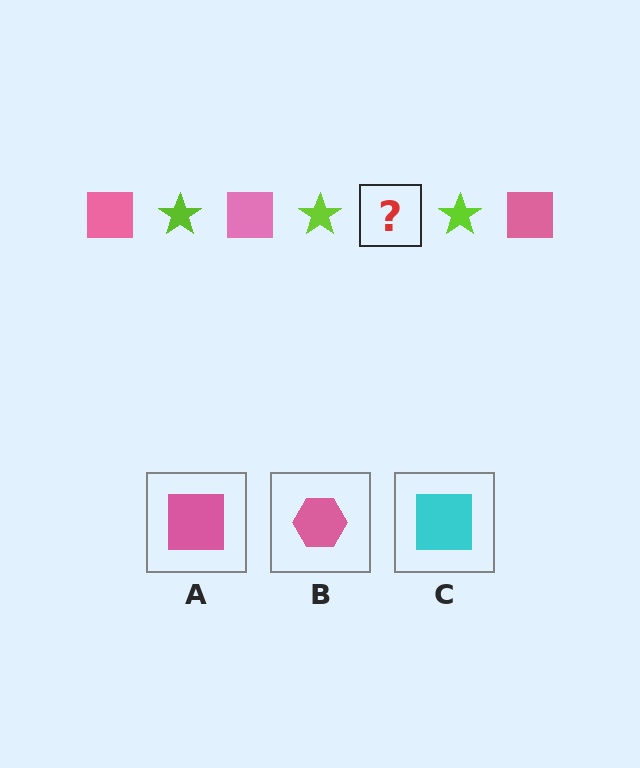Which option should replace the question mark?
Option A.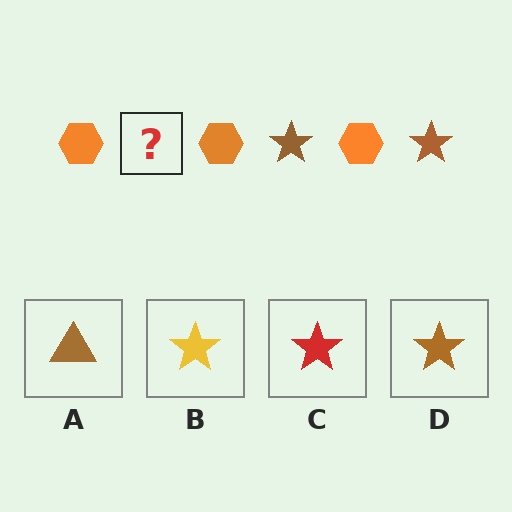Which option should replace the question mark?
Option D.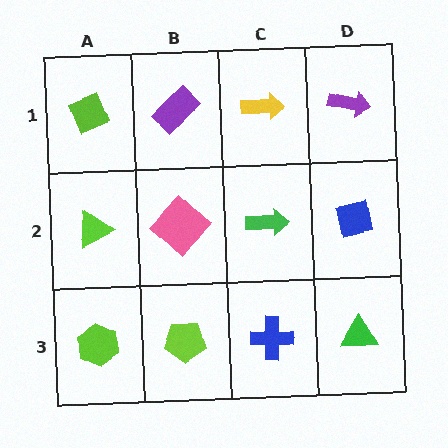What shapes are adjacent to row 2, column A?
A lime diamond (row 1, column A), a lime hexagon (row 3, column A), a pink diamond (row 2, column B).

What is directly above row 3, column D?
A blue square.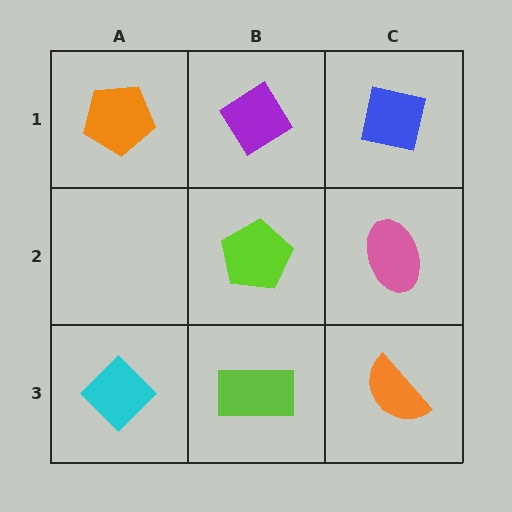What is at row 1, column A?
An orange pentagon.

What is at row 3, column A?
A cyan diamond.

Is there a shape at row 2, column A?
No, that cell is empty.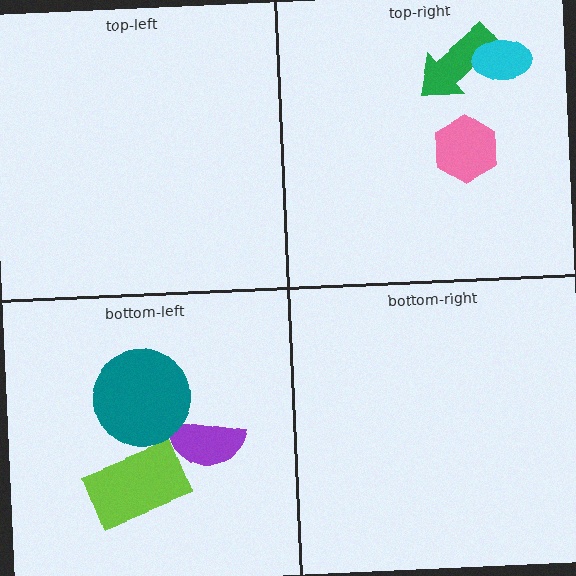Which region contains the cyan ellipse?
The top-right region.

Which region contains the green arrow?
The top-right region.